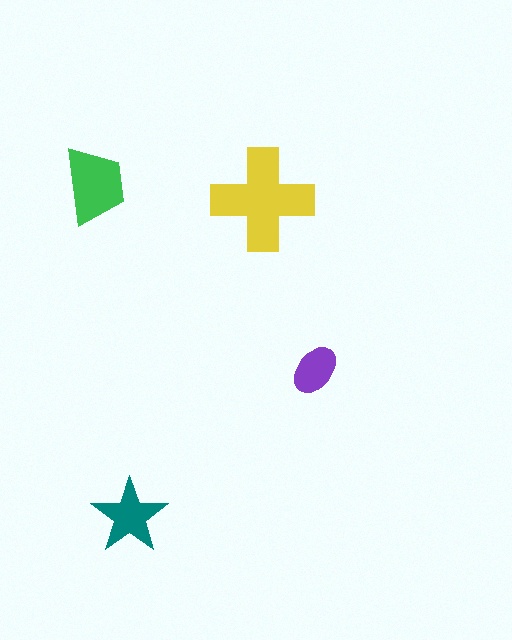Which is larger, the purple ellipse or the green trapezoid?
The green trapezoid.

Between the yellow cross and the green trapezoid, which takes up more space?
The yellow cross.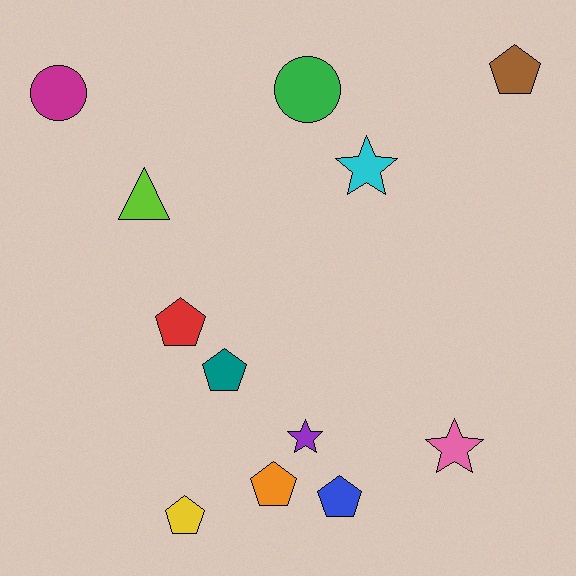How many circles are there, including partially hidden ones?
There are 2 circles.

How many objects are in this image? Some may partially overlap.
There are 12 objects.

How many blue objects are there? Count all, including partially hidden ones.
There is 1 blue object.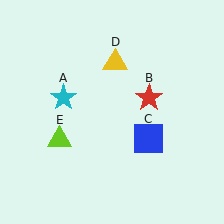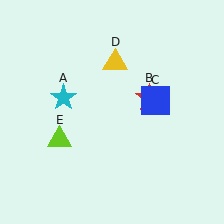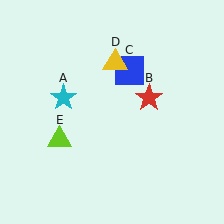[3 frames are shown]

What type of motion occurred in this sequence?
The blue square (object C) rotated counterclockwise around the center of the scene.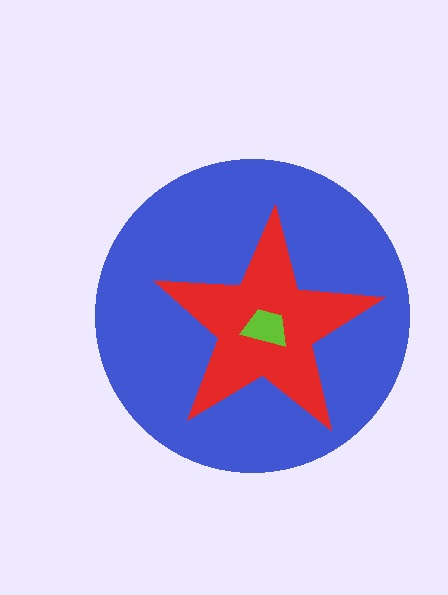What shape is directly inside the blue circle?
The red star.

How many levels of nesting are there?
3.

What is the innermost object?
The lime trapezoid.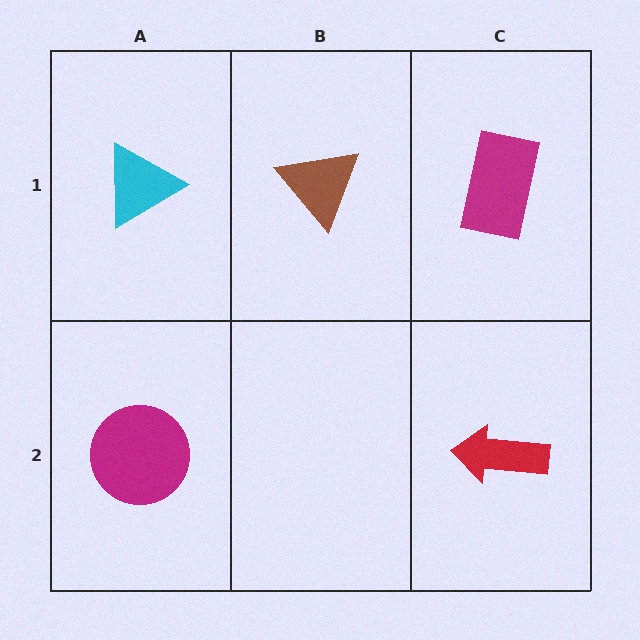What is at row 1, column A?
A cyan triangle.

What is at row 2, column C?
A red arrow.